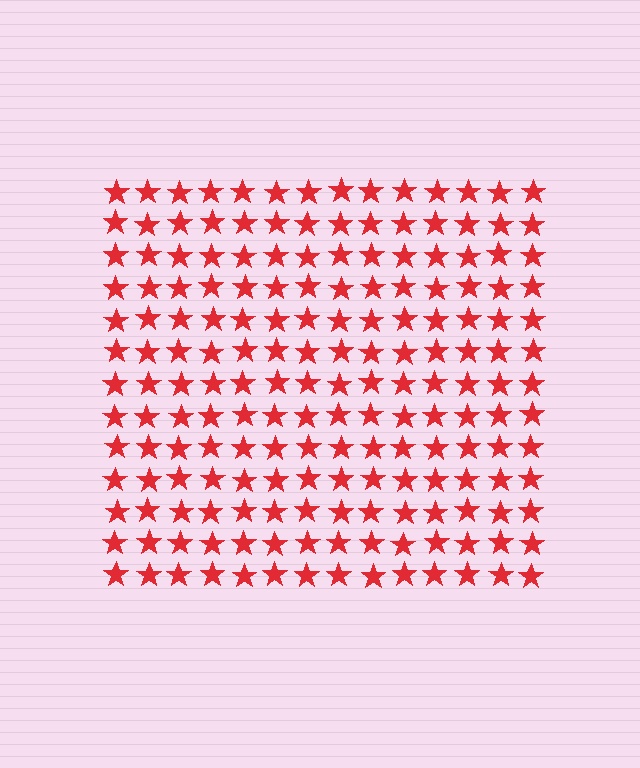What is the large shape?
The large shape is a square.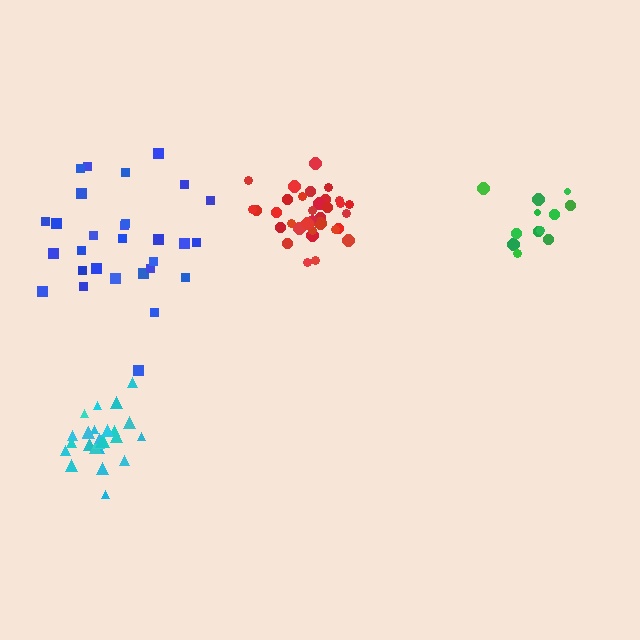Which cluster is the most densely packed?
Red.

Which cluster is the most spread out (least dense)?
Blue.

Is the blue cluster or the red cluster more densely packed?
Red.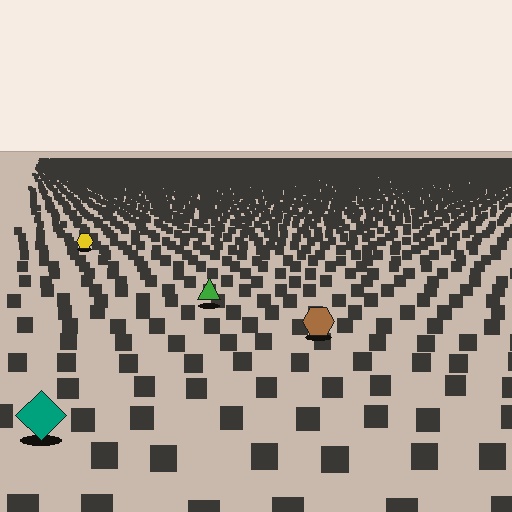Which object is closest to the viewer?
The teal diamond is closest. The texture marks near it are larger and more spread out.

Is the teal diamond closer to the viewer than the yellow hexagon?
Yes. The teal diamond is closer — you can tell from the texture gradient: the ground texture is coarser near it.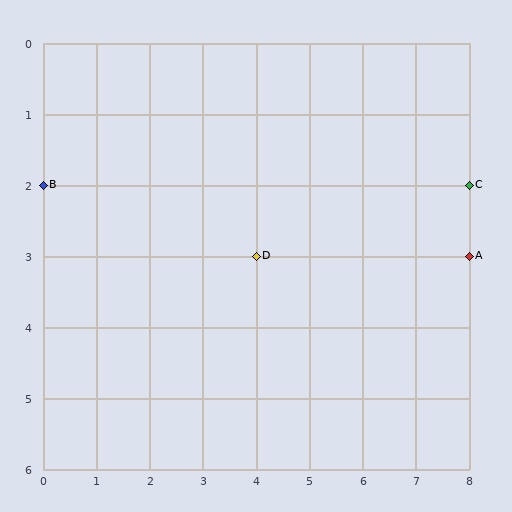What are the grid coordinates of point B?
Point B is at grid coordinates (0, 2).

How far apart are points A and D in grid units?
Points A and D are 4 columns apart.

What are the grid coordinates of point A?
Point A is at grid coordinates (8, 3).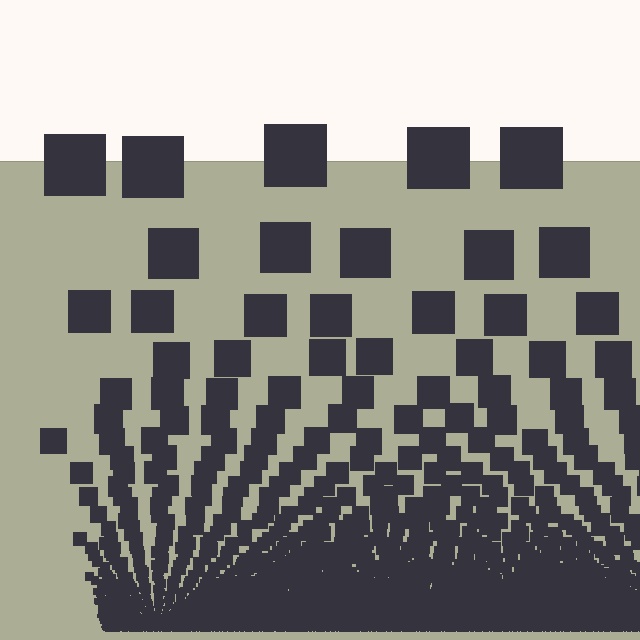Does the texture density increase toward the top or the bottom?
Density increases toward the bottom.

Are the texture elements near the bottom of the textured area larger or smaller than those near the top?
Smaller. The gradient is inverted — elements near the bottom are smaller and denser.